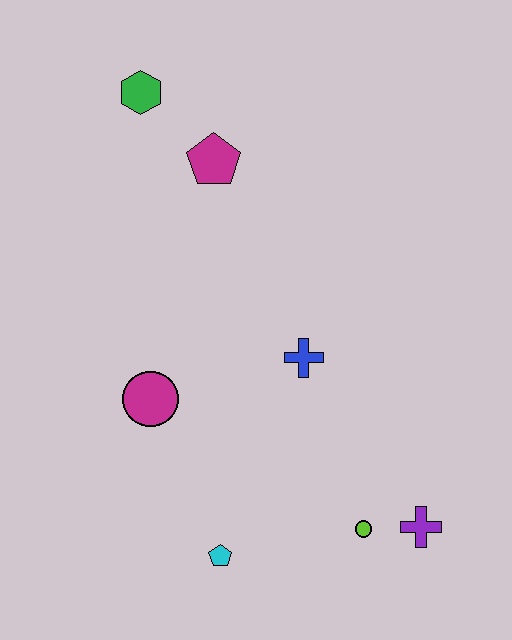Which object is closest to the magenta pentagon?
The green hexagon is closest to the magenta pentagon.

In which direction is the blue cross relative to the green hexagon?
The blue cross is below the green hexagon.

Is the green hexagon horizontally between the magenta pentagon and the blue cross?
No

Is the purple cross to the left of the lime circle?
No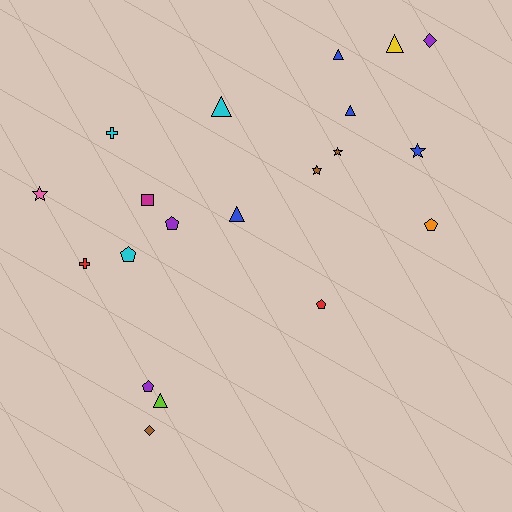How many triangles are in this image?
There are 6 triangles.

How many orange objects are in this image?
There is 1 orange object.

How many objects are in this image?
There are 20 objects.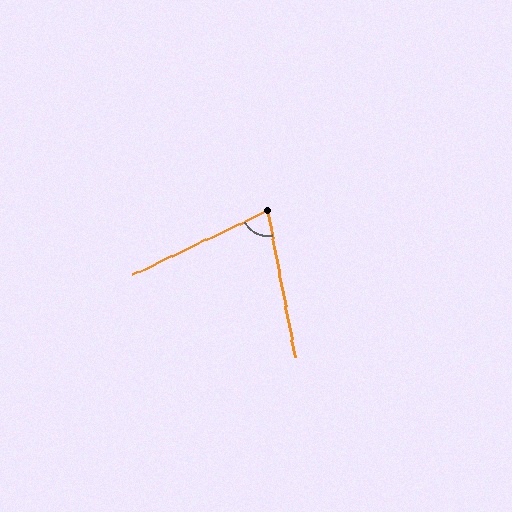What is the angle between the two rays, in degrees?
Approximately 75 degrees.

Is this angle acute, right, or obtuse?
It is acute.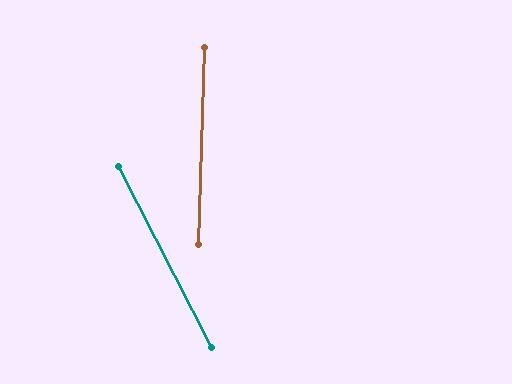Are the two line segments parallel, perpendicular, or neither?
Neither parallel nor perpendicular — they differ by about 29°.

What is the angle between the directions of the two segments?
Approximately 29 degrees.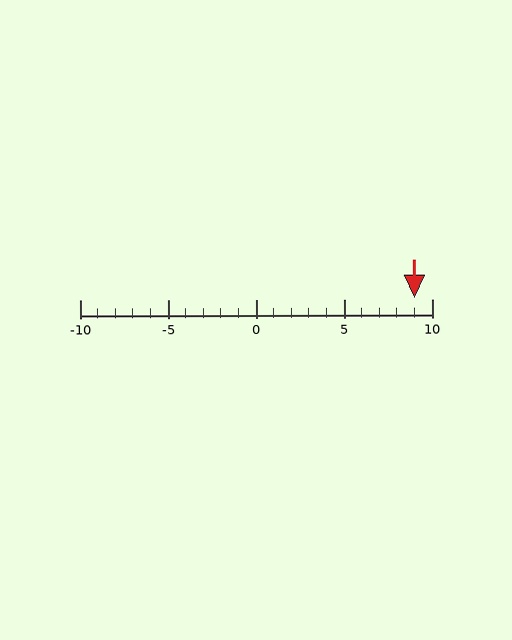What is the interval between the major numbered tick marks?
The major tick marks are spaced 5 units apart.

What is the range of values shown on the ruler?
The ruler shows values from -10 to 10.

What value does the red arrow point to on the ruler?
The red arrow points to approximately 9.